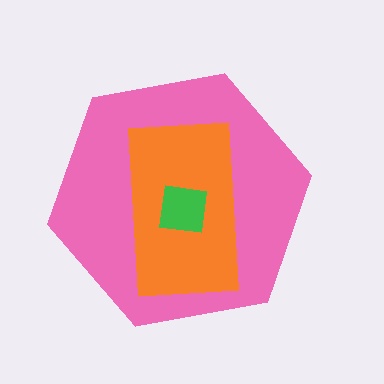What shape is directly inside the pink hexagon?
The orange rectangle.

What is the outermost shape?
The pink hexagon.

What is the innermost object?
The green square.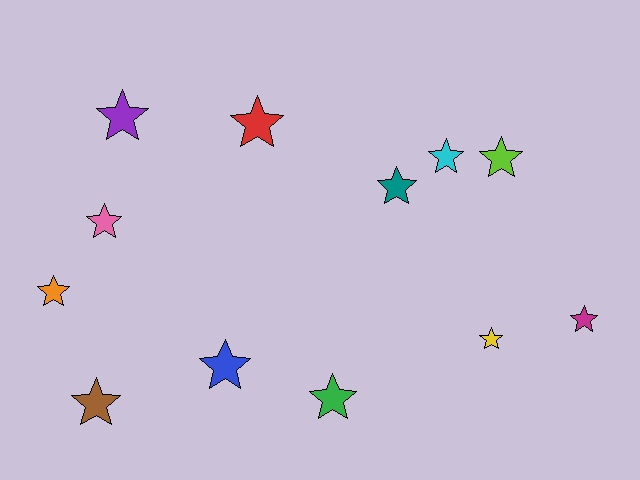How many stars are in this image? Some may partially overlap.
There are 12 stars.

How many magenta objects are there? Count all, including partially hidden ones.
There is 1 magenta object.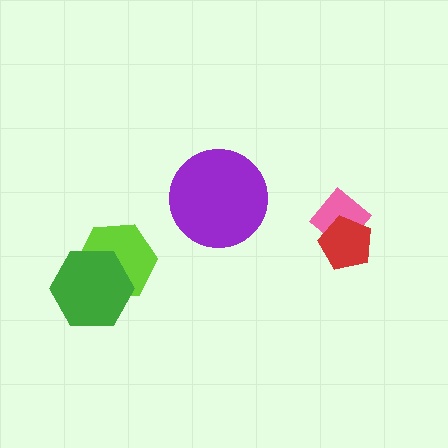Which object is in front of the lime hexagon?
The green hexagon is in front of the lime hexagon.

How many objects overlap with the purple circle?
0 objects overlap with the purple circle.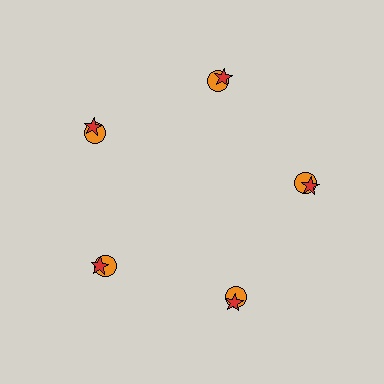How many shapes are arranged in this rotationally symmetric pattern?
There are 10 shapes, arranged in 5 groups of 2.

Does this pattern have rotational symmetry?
Yes, this pattern has 5-fold rotational symmetry. It looks the same after rotating 72 degrees around the center.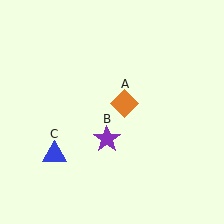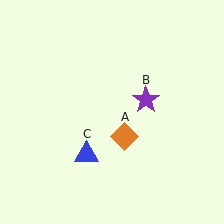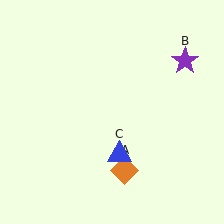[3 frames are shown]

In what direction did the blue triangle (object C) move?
The blue triangle (object C) moved right.